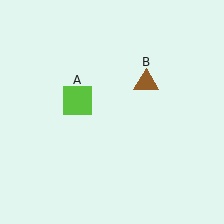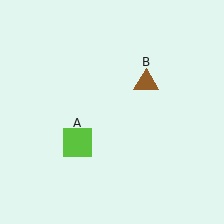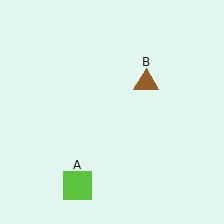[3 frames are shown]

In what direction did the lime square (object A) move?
The lime square (object A) moved down.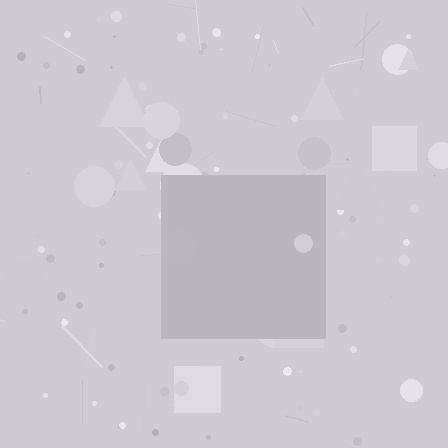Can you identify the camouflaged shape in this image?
The camouflaged shape is a square.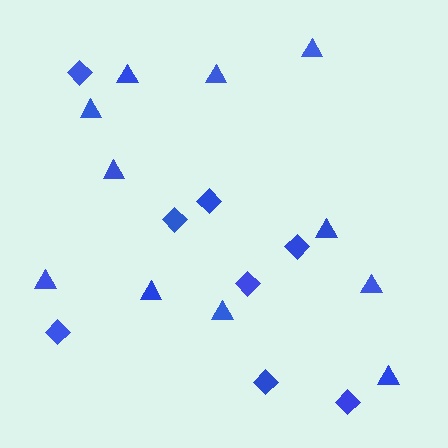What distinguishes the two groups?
There are 2 groups: one group of triangles (11) and one group of diamonds (8).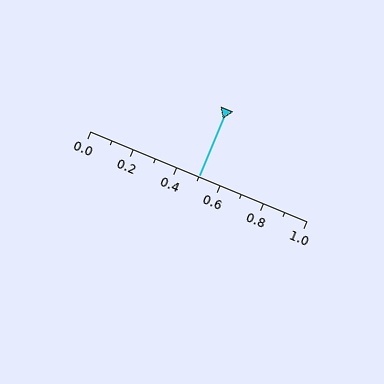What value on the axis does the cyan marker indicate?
The marker indicates approximately 0.5.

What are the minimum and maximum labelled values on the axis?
The axis runs from 0.0 to 1.0.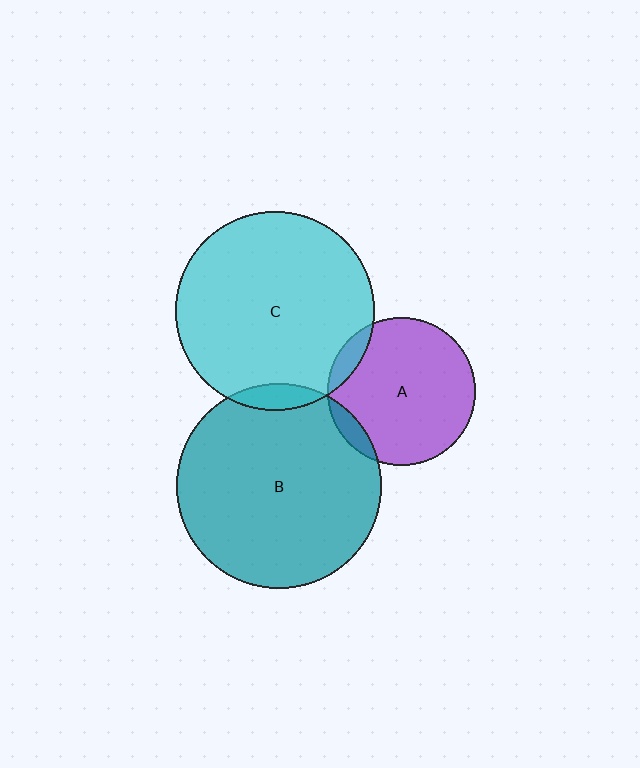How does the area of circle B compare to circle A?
Approximately 1.9 times.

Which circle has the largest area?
Circle B (teal).